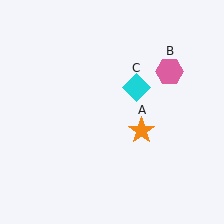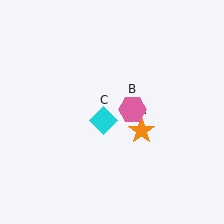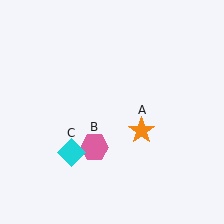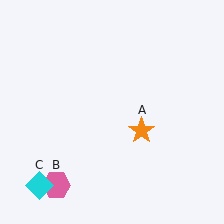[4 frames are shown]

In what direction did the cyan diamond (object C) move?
The cyan diamond (object C) moved down and to the left.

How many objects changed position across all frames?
2 objects changed position: pink hexagon (object B), cyan diamond (object C).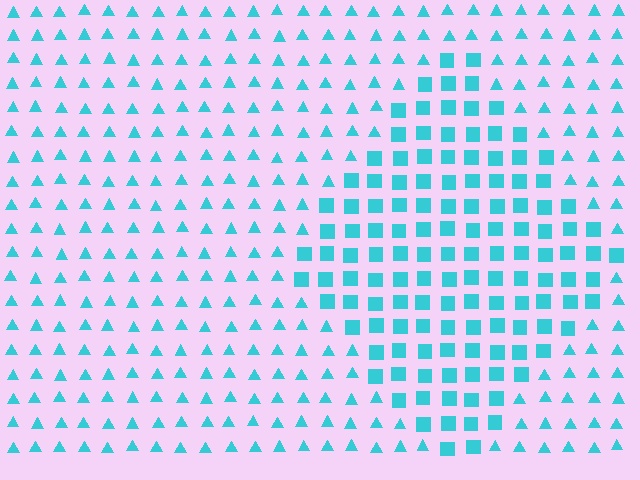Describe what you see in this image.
The image is filled with small cyan elements arranged in a uniform grid. A diamond-shaped region contains squares, while the surrounding area contains triangles. The boundary is defined purely by the change in element shape.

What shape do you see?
I see a diamond.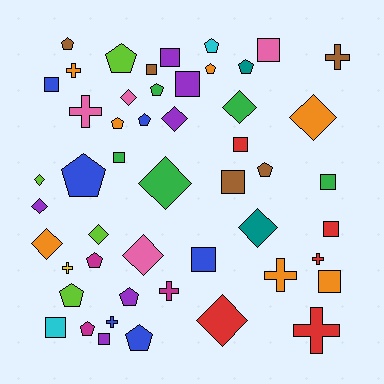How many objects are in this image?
There are 50 objects.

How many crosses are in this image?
There are 9 crosses.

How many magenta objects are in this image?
There are 3 magenta objects.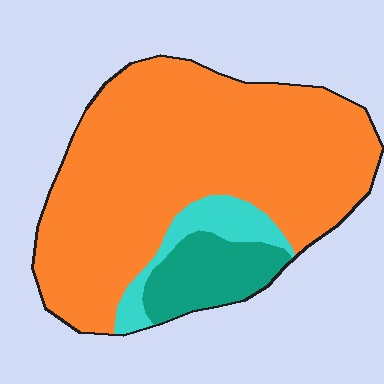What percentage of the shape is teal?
Teal covers about 15% of the shape.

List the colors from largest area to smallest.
From largest to smallest: orange, teal, cyan.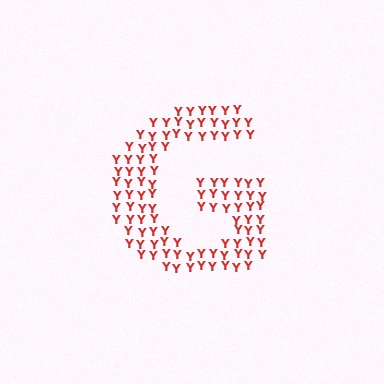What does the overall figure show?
The overall figure shows the letter G.